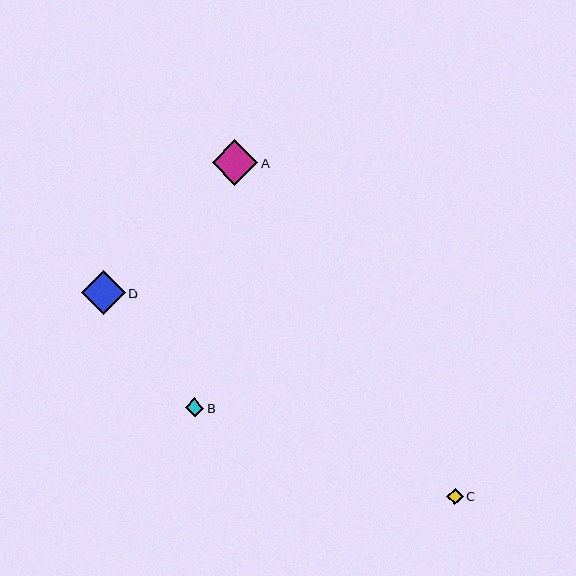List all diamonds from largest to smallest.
From largest to smallest: A, D, B, C.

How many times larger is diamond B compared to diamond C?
Diamond B is approximately 1.1 times the size of diamond C.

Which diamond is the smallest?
Diamond C is the smallest with a size of approximately 16 pixels.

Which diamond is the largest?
Diamond A is the largest with a size of approximately 45 pixels.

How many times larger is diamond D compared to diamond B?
Diamond D is approximately 2.4 times the size of diamond B.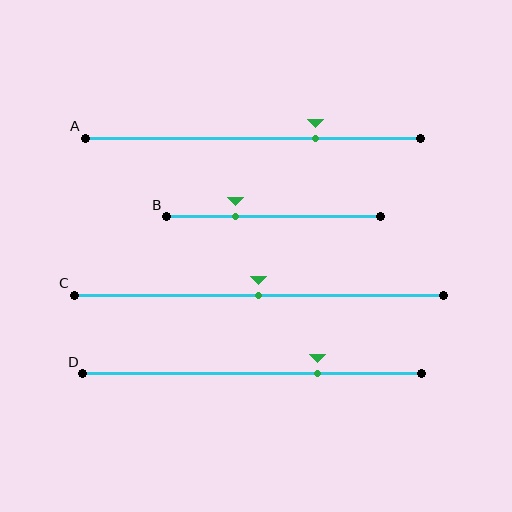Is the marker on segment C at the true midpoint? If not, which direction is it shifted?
Yes, the marker on segment C is at the true midpoint.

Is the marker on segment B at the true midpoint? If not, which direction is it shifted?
No, the marker on segment B is shifted to the left by about 18% of the segment length.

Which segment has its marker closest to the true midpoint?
Segment C has its marker closest to the true midpoint.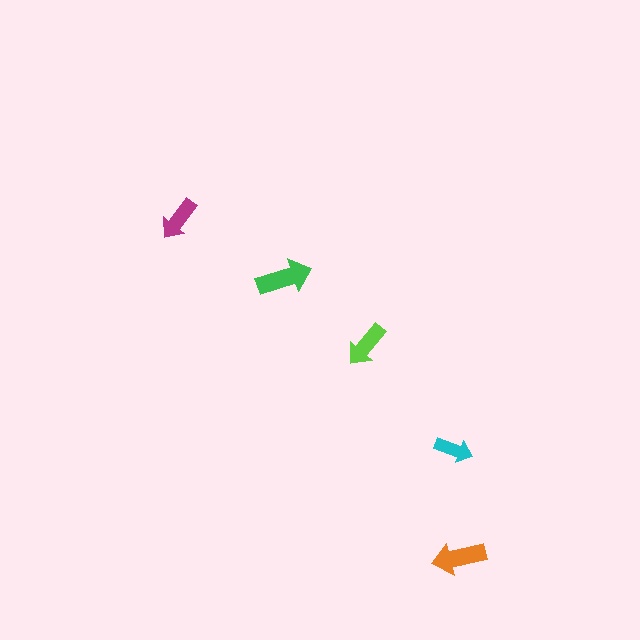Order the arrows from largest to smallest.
the green one, the orange one, the lime one, the magenta one, the cyan one.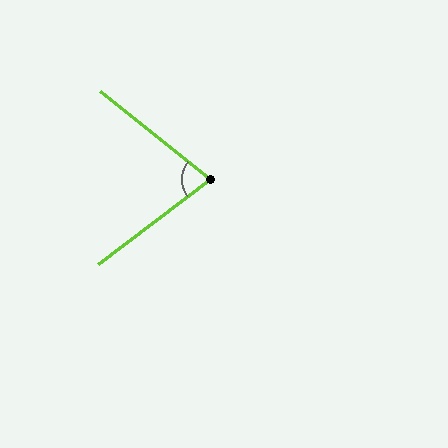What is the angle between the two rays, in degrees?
Approximately 76 degrees.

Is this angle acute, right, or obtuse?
It is acute.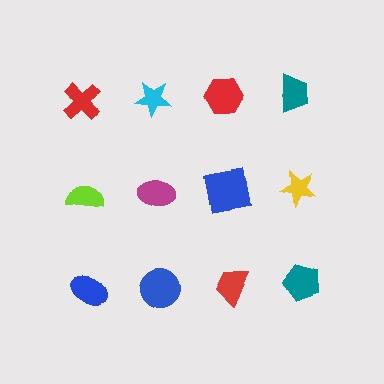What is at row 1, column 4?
A teal trapezoid.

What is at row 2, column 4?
A yellow star.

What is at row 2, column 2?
A magenta ellipse.